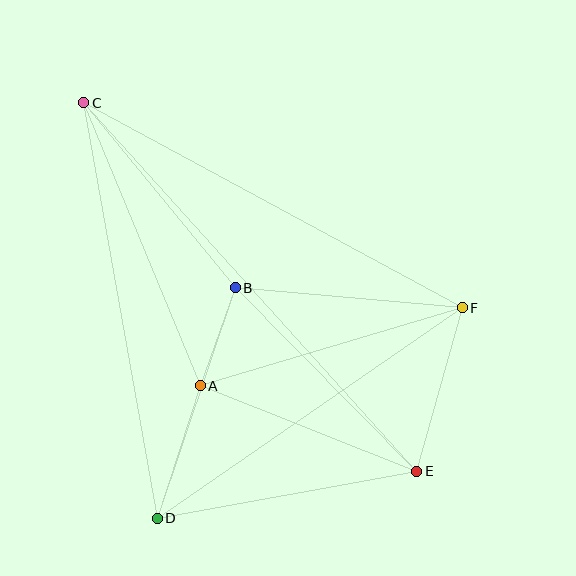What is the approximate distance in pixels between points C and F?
The distance between C and F is approximately 430 pixels.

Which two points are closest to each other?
Points A and B are closest to each other.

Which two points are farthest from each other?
Points C and E are farthest from each other.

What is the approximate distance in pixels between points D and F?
The distance between D and F is approximately 371 pixels.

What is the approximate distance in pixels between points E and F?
The distance between E and F is approximately 170 pixels.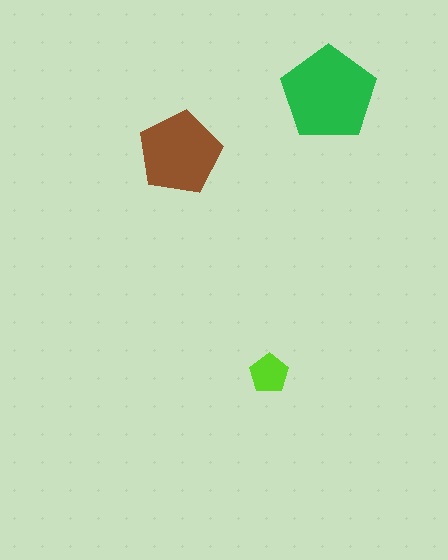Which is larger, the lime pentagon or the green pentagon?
The green one.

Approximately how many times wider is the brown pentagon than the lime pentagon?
About 2 times wider.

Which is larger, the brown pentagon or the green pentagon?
The green one.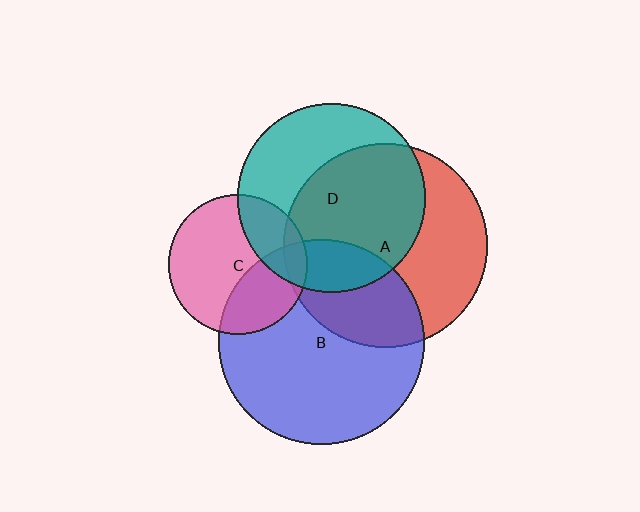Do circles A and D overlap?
Yes.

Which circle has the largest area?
Circle B (blue).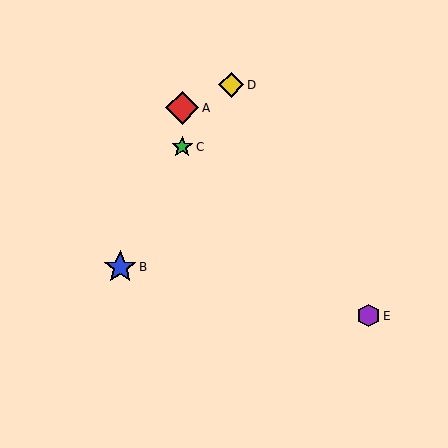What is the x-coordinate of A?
Object A is at x≈182.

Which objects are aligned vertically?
Objects A, C are aligned vertically.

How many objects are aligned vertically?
2 objects (A, C) are aligned vertically.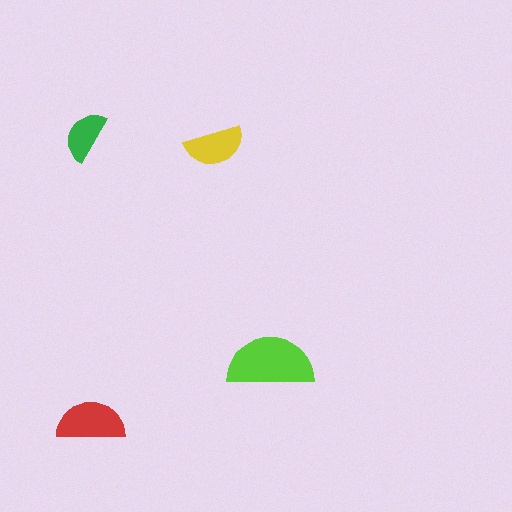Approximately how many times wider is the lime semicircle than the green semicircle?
About 1.5 times wider.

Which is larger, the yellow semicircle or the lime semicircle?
The lime one.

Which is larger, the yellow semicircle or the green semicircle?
The yellow one.